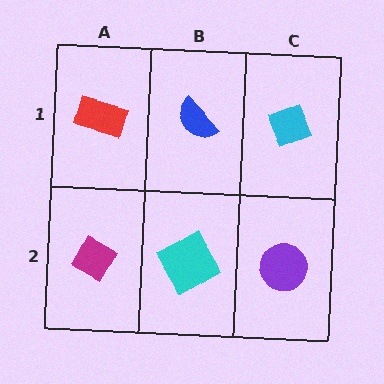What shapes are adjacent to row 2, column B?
A blue semicircle (row 1, column B), a magenta diamond (row 2, column A), a purple circle (row 2, column C).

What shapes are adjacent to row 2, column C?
A cyan diamond (row 1, column C), a cyan square (row 2, column B).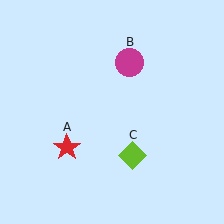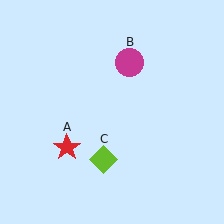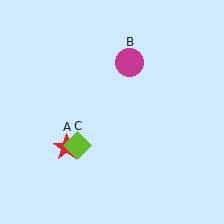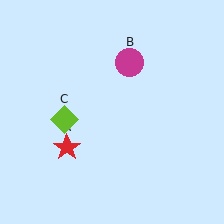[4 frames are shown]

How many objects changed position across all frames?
1 object changed position: lime diamond (object C).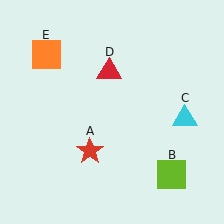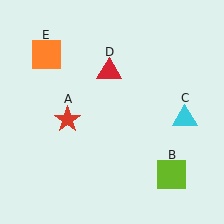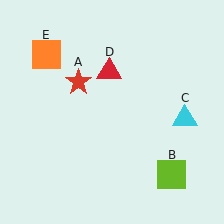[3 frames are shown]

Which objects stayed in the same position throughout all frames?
Lime square (object B) and cyan triangle (object C) and red triangle (object D) and orange square (object E) remained stationary.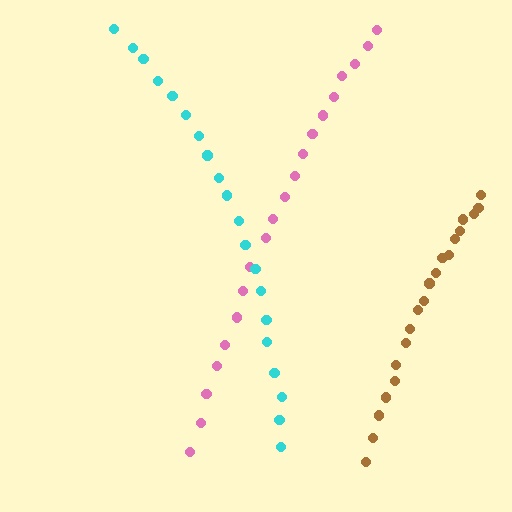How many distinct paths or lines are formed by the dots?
There are 3 distinct paths.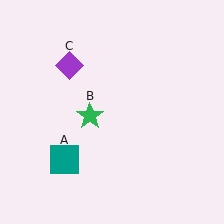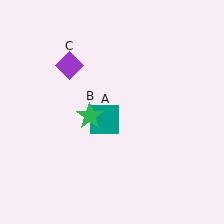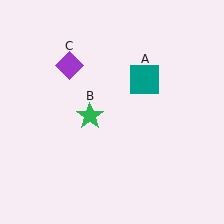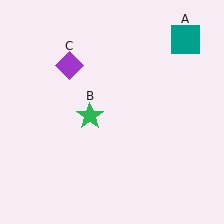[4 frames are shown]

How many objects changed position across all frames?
1 object changed position: teal square (object A).